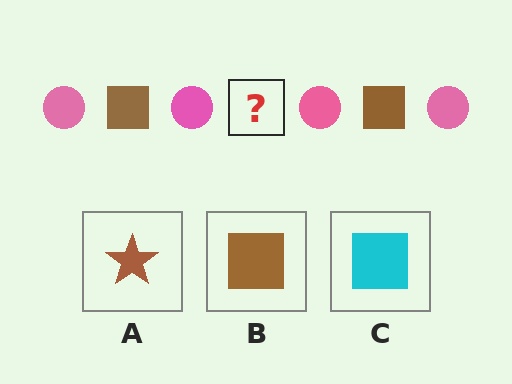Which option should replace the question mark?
Option B.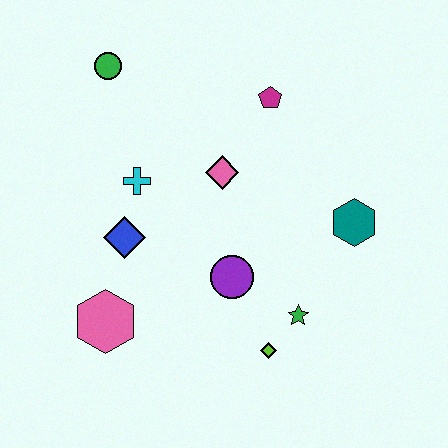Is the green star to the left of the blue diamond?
No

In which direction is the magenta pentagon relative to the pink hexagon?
The magenta pentagon is above the pink hexagon.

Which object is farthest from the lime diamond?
The green circle is farthest from the lime diamond.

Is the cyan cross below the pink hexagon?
No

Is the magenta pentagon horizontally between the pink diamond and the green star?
Yes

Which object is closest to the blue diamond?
The cyan cross is closest to the blue diamond.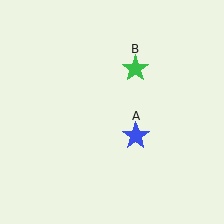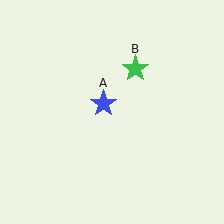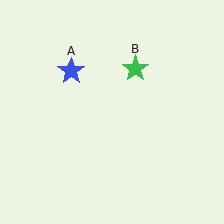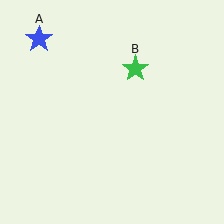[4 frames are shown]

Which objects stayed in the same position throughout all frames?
Green star (object B) remained stationary.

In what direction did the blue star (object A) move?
The blue star (object A) moved up and to the left.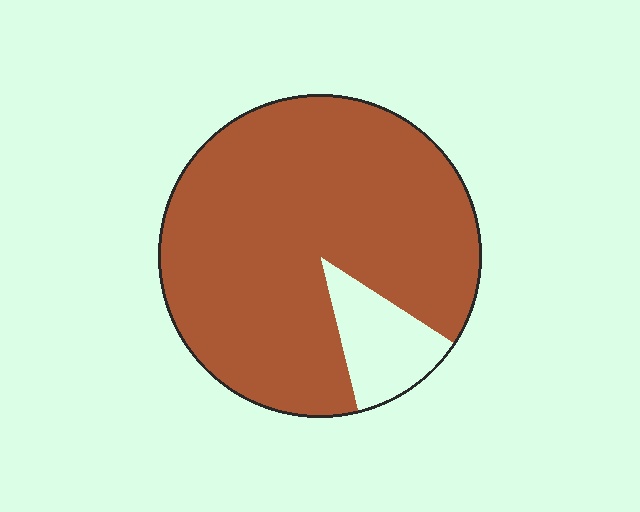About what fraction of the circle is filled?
About seven eighths (7/8).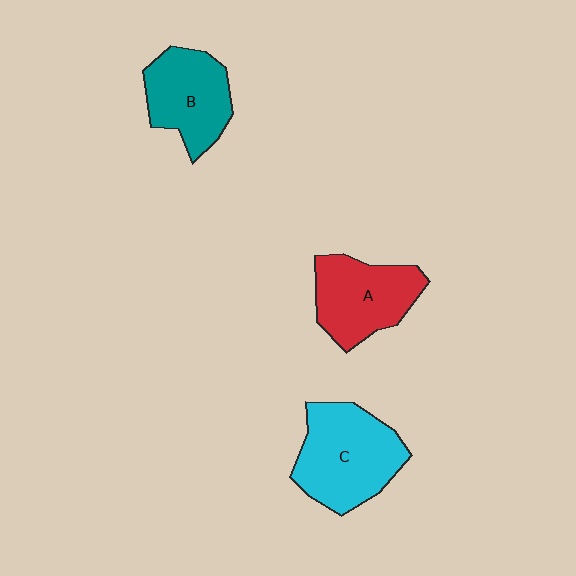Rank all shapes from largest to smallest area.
From largest to smallest: C (cyan), A (red), B (teal).